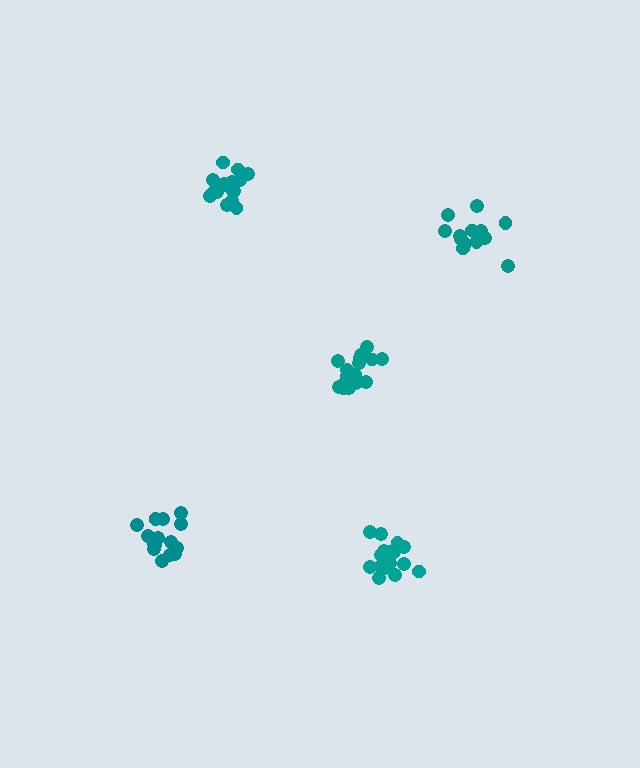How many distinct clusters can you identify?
There are 5 distinct clusters.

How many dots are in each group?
Group 1: 14 dots, Group 2: 20 dots, Group 3: 18 dots, Group 4: 18 dots, Group 5: 15 dots (85 total).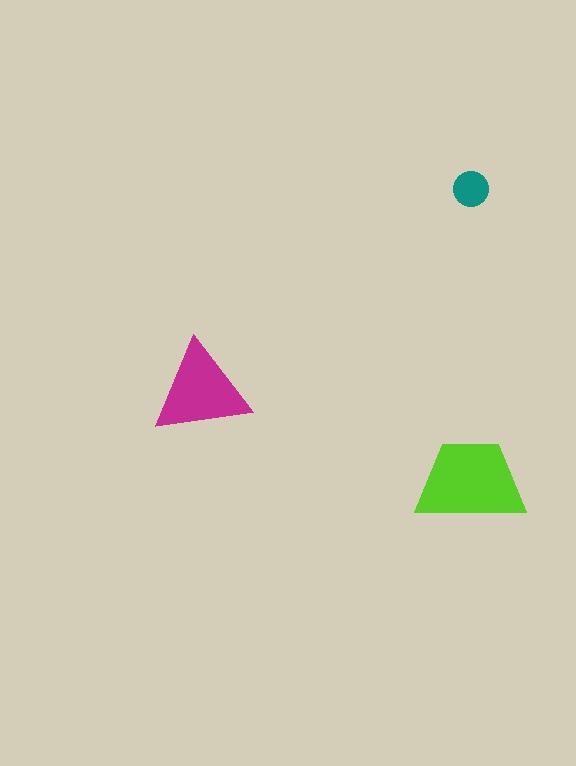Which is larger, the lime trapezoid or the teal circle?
The lime trapezoid.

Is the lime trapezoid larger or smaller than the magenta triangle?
Larger.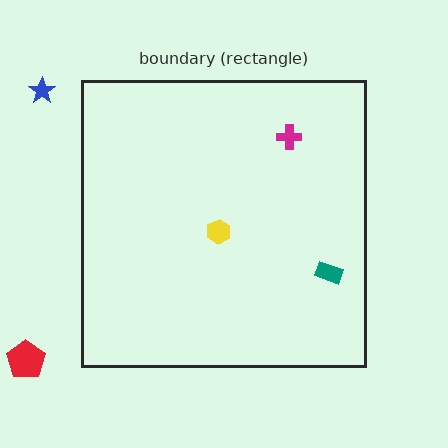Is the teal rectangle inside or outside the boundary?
Inside.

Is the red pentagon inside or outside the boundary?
Outside.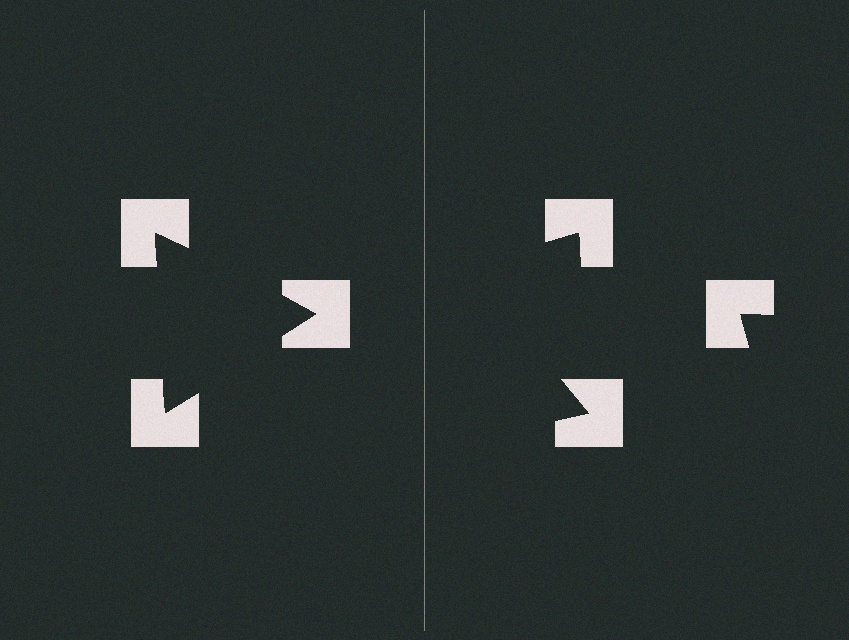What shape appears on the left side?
An illusory triangle.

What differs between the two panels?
The notched squares are positioned identically on both sides; only the wedge orientations differ. On the left they align to a triangle; on the right they are misaligned.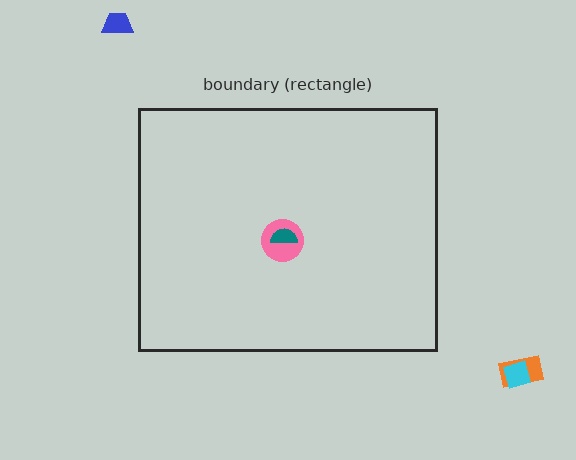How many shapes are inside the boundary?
2 inside, 3 outside.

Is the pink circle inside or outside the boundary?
Inside.